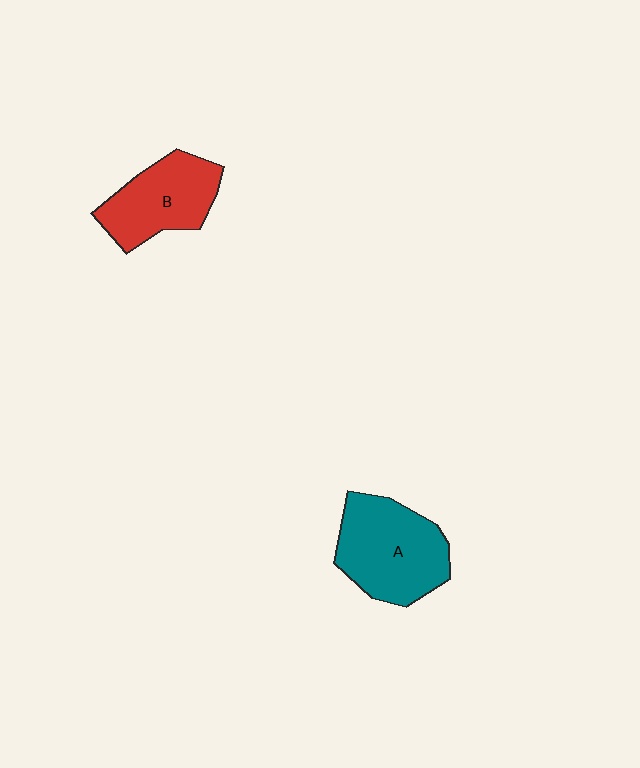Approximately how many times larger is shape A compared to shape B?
Approximately 1.2 times.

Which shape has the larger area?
Shape A (teal).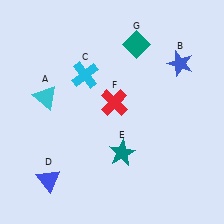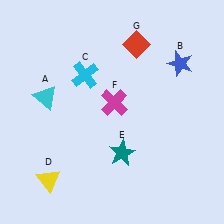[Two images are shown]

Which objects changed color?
D changed from blue to yellow. F changed from red to magenta. G changed from teal to red.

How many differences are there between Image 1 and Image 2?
There are 3 differences between the two images.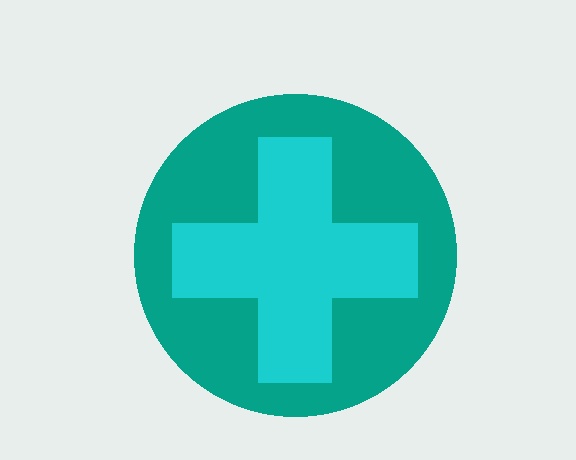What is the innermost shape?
The cyan cross.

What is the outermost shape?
The teal circle.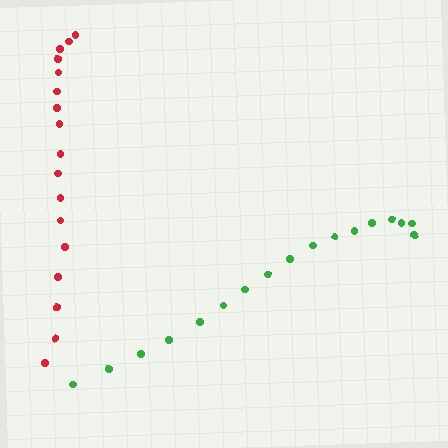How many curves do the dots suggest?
There are 2 distinct paths.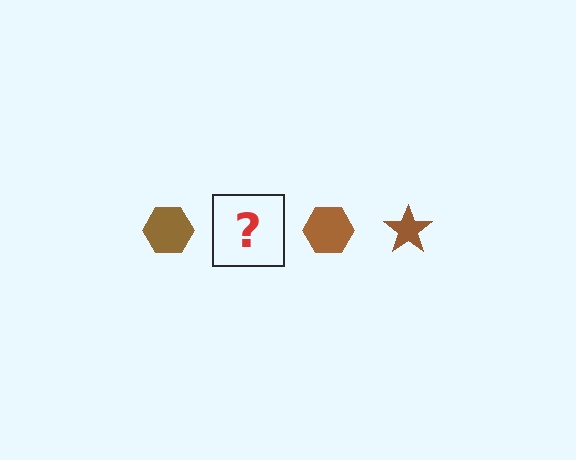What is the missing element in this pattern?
The missing element is a brown star.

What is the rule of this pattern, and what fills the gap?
The rule is that the pattern cycles through hexagon, star shapes in brown. The gap should be filled with a brown star.